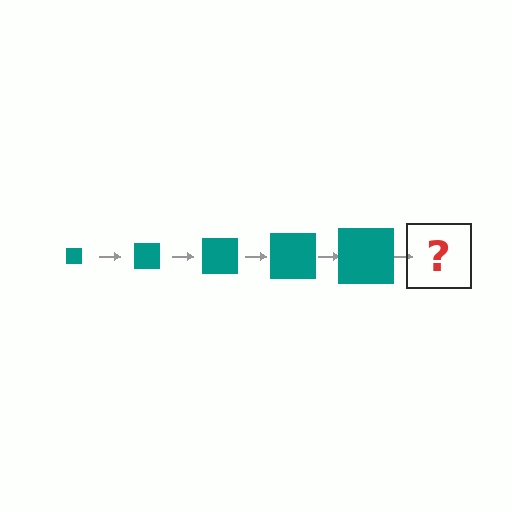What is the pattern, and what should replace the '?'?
The pattern is that the square gets progressively larger each step. The '?' should be a teal square, larger than the previous one.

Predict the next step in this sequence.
The next step is a teal square, larger than the previous one.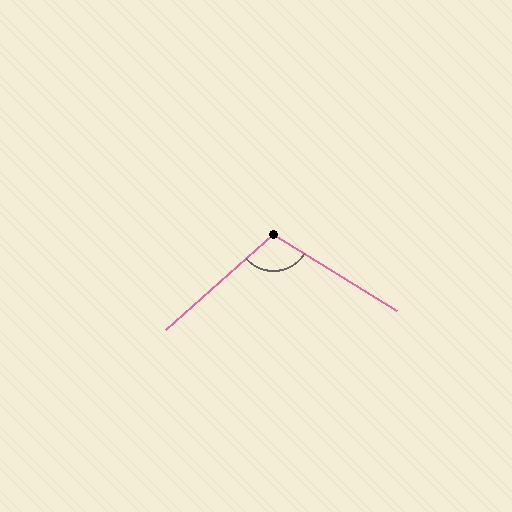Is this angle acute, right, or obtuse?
It is obtuse.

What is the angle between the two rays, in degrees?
Approximately 107 degrees.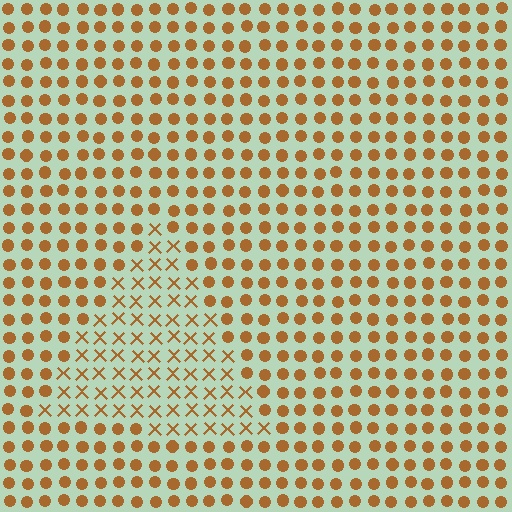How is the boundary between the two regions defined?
The boundary is defined by a change in element shape: X marks inside vs. circles outside. All elements share the same color and spacing.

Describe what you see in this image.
The image is filled with small brown elements arranged in a uniform grid. A triangle-shaped region contains X marks, while the surrounding area contains circles. The boundary is defined purely by the change in element shape.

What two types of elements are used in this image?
The image uses X marks inside the triangle region and circles outside it.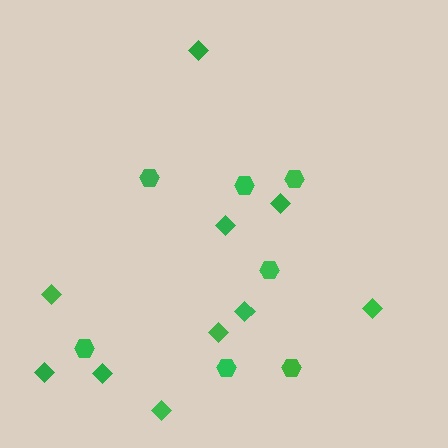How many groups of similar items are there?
There are 2 groups: one group of hexagons (7) and one group of diamonds (10).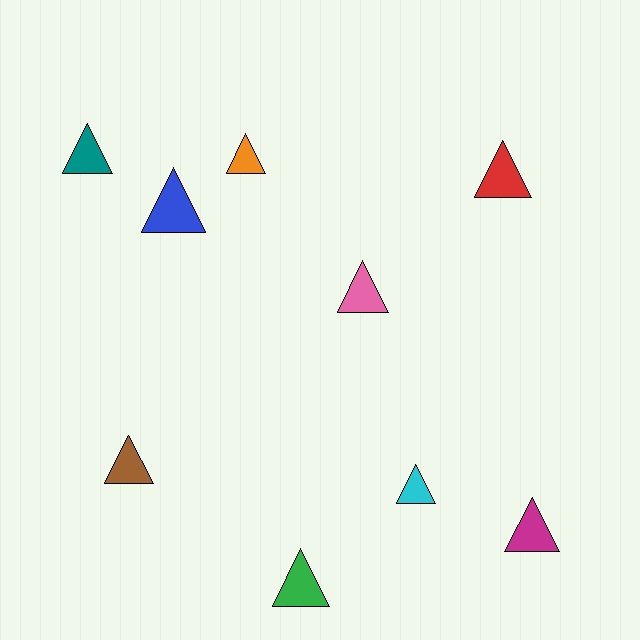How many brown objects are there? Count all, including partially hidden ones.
There is 1 brown object.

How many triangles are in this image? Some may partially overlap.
There are 9 triangles.